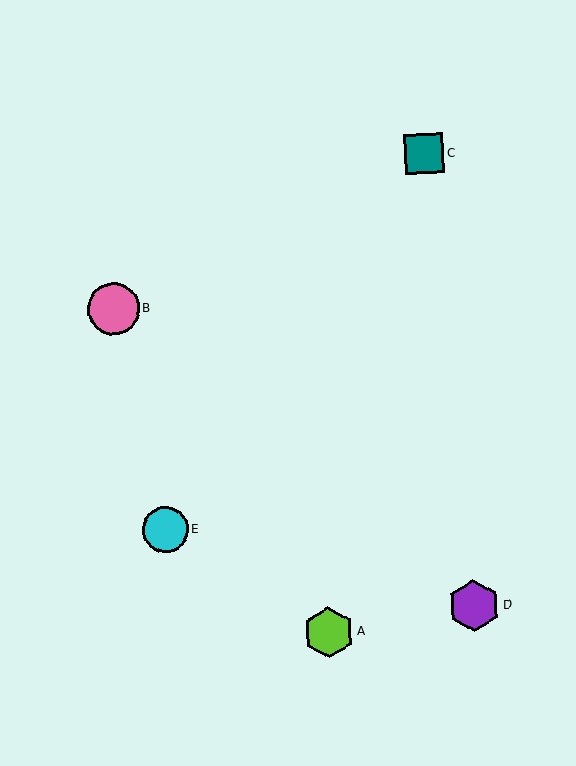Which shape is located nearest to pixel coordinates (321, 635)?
The lime hexagon (labeled A) at (328, 633) is nearest to that location.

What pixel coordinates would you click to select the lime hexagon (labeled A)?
Click at (328, 633) to select the lime hexagon A.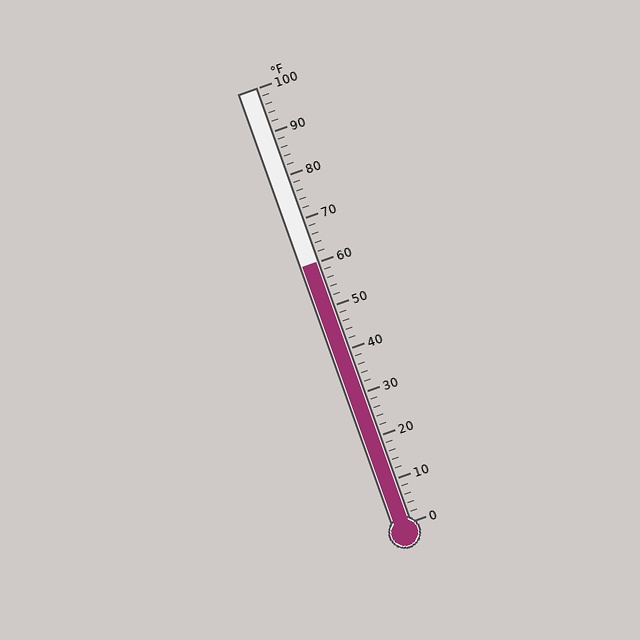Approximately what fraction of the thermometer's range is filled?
The thermometer is filled to approximately 60% of its range.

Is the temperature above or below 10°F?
The temperature is above 10°F.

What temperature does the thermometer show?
The thermometer shows approximately 60°F.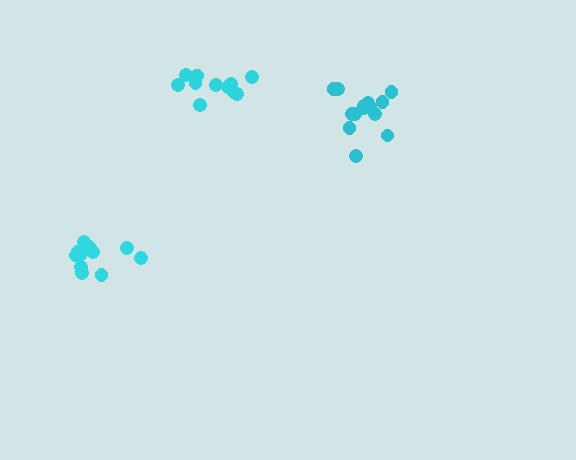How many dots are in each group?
Group 1: 14 dots, Group 2: 11 dots, Group 3: 11 dots (36 total).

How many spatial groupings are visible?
There are 3 spatial groupings.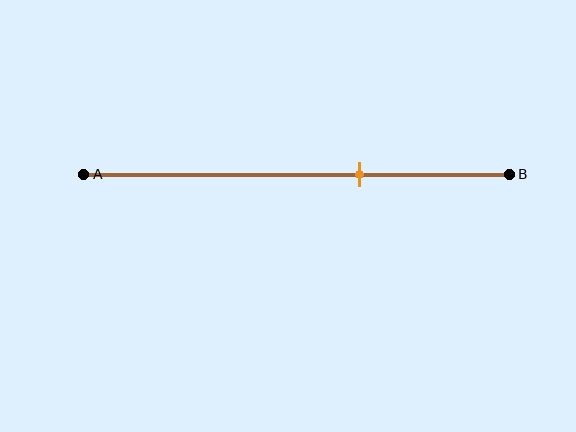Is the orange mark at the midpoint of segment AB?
No, the mark is at about 65% from A, not at the 50% midpoint.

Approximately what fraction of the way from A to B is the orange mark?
The orange mark is approximately 65% of the way from A to B.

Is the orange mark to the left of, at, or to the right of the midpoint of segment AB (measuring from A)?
The orange mark is to the right of the midpoint of segment AB.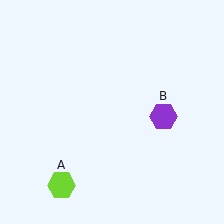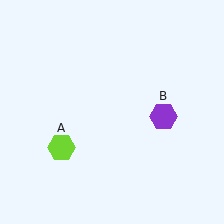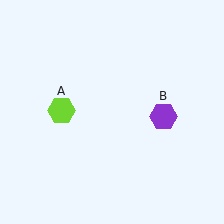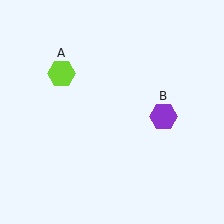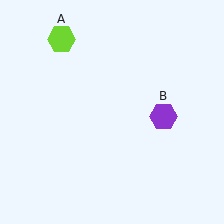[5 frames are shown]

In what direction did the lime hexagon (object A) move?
The lime hexagon (object A) moved up.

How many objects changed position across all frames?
1 object changed position: lime hexagon (object A).